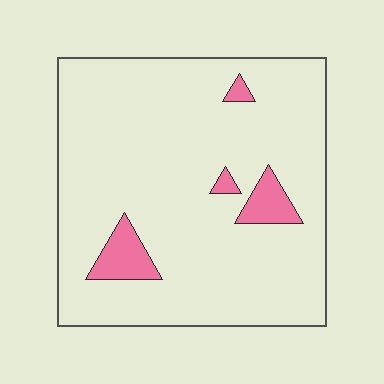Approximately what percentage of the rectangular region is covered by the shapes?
Approximately 10%.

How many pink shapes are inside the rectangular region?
4.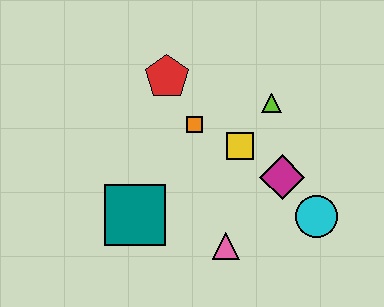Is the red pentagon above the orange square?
Yes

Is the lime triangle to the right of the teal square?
Yes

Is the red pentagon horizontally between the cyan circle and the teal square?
Yes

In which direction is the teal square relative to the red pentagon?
The teal square is below the red pentagon.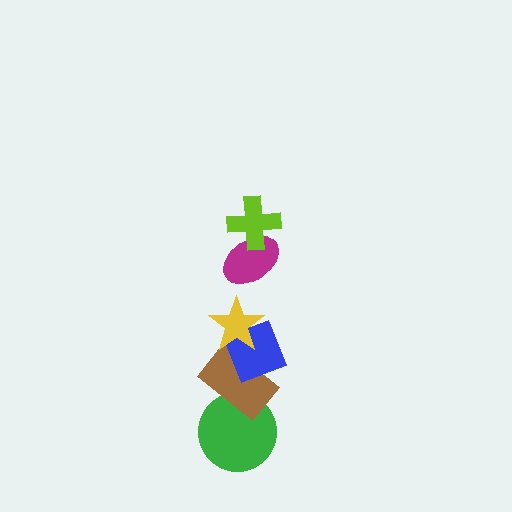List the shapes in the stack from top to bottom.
From top to bottom: the lime cross, the magenta ellipse, the yellow star, the blue diamond, the brown rectangle, the green circle.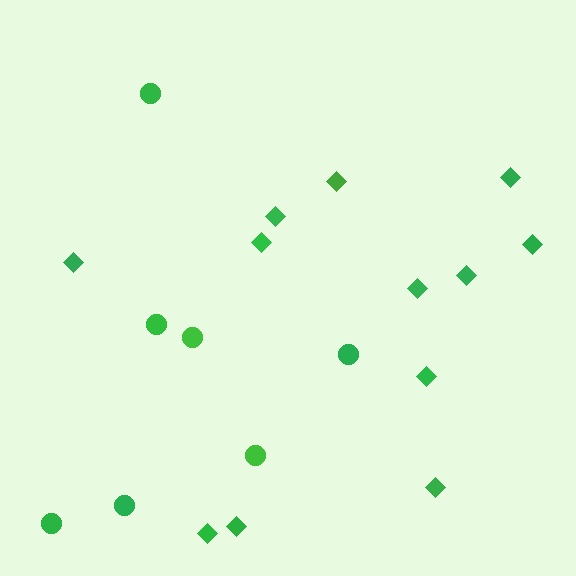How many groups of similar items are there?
There are 2 groups: one group of circles (7) and one group of diamonds (12).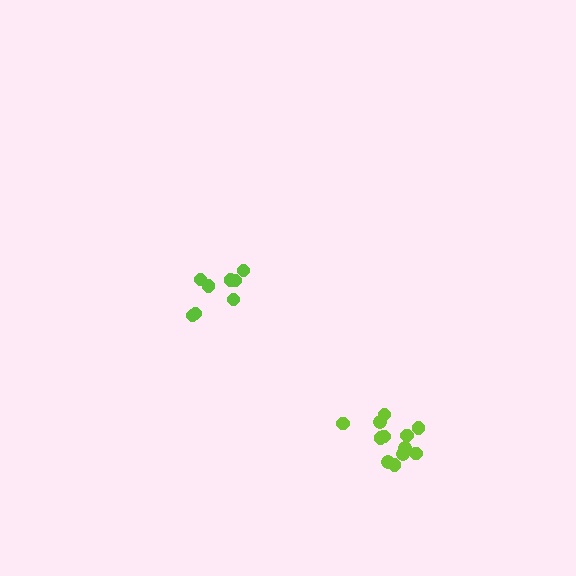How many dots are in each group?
Group 1: 12 dots, Group 2: 8 dots (20 total).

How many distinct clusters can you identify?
There are 2 distinct clusters.